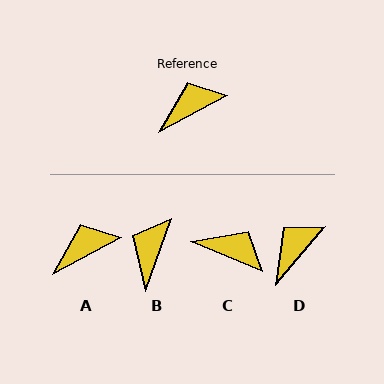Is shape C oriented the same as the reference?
No, it is off by about 51 degrees.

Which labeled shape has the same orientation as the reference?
A.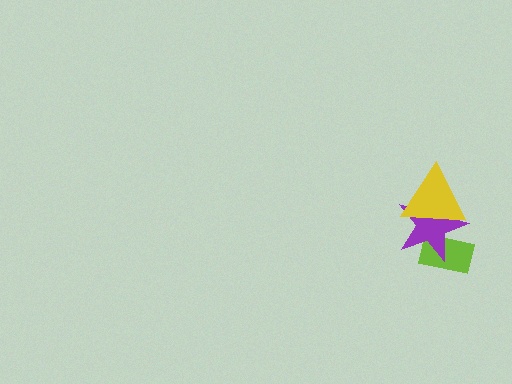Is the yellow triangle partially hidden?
No, no other shape covers it.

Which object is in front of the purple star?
The yellow triangle is in front of the purple star.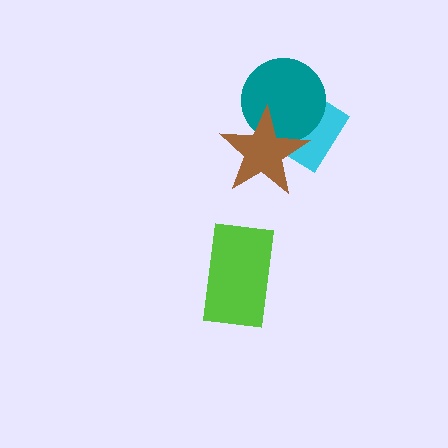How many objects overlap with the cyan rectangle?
2 objects overlap with the cyan rectangle.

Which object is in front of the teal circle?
The brown star is in front of the teal circle.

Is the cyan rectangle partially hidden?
Yes, it is partially covered by another shape.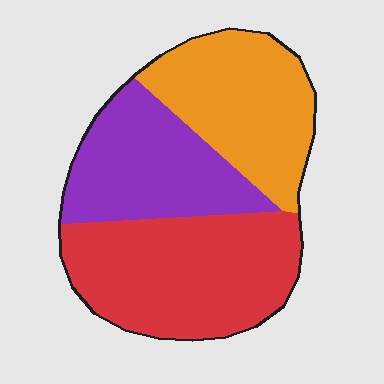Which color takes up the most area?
Red, at roughly 40%.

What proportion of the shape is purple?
Purple covers roughly 30% of the shape.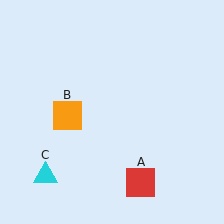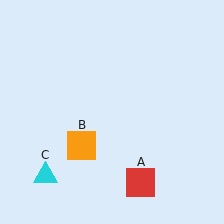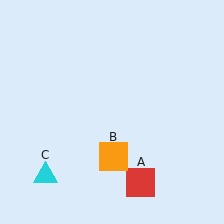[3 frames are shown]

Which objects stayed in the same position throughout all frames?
Red square (object A) and cyan triangle (object C) remained stationary.